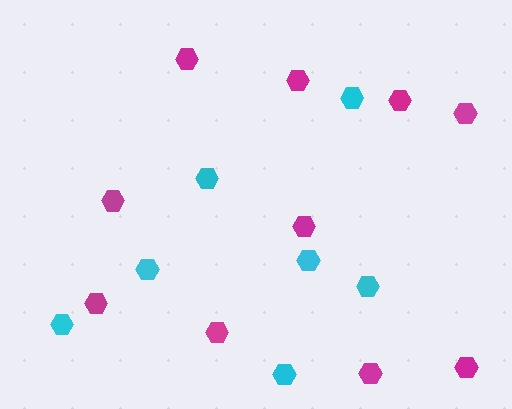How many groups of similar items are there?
There are 2 groups: one group of cyan hexagons (7) and one group of magenta hexagons (10).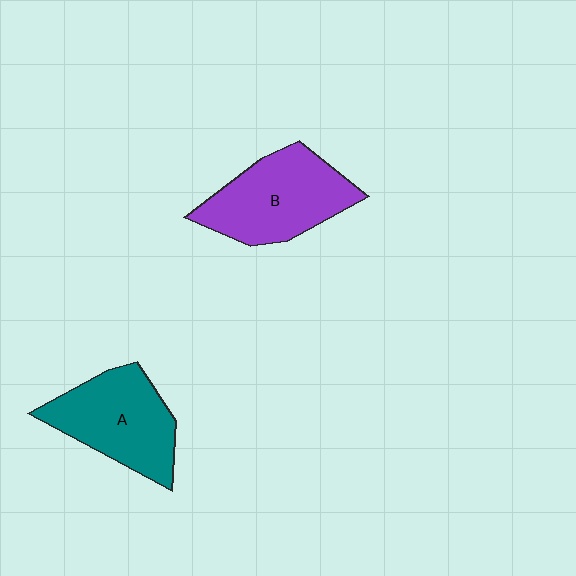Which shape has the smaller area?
Shape A (teal).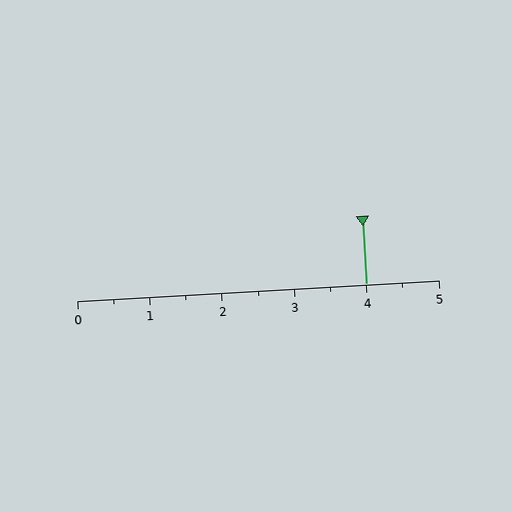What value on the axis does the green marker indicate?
The marker indicates approximately 4.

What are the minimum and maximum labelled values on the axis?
The axis runs from 0 to 5.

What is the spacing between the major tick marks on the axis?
The major ticks are spaced 1 apart.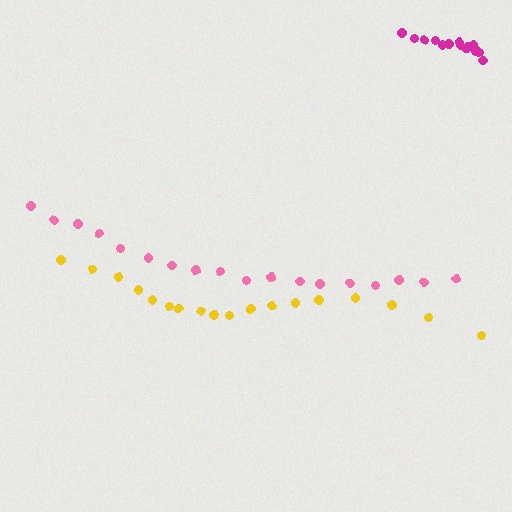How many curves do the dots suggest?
There are 3 distinct paths.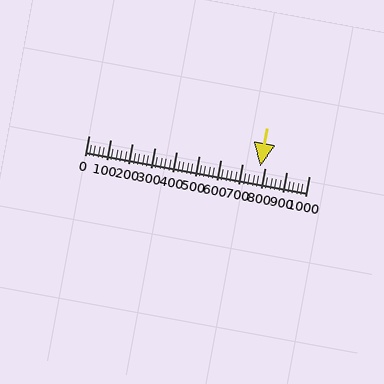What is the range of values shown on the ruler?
The ruler shows values from 0 to 1000.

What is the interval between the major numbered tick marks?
The major tick marks are spaced 100 units apart.